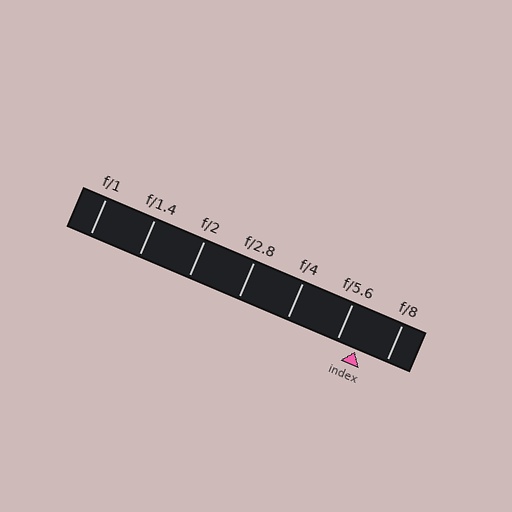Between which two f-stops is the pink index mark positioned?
The index mark is between f/5.6 and f/8.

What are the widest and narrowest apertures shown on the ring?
The widest aperture shown is f/1 and the narrowest is f/8.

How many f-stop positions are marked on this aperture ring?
There are 7 f-stop positions marked.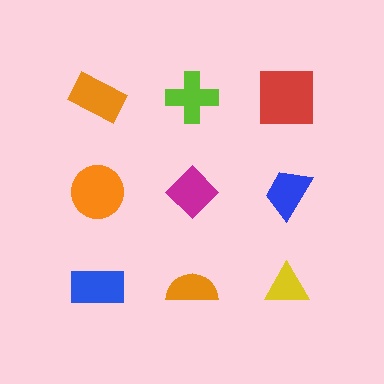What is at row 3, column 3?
A yellow triangle.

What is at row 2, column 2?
A magenta diamond.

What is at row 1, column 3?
A red square.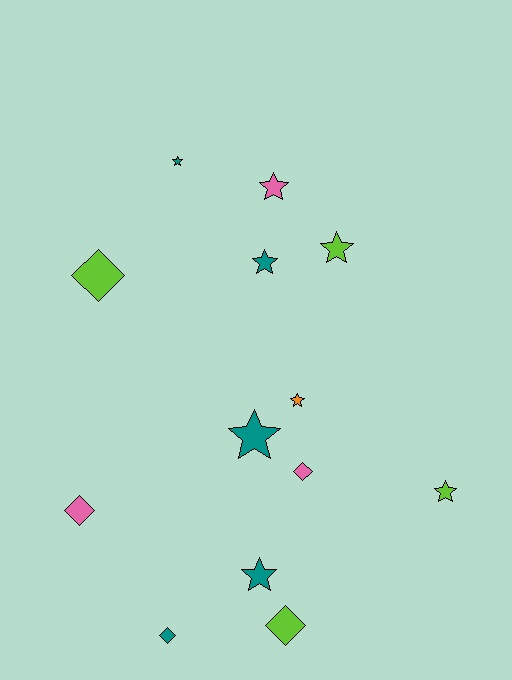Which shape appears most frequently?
Star, with 8 objects.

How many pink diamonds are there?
There are 2 pink diamonds.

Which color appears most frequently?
Teal, with 5 objects.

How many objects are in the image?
There are 13 objects.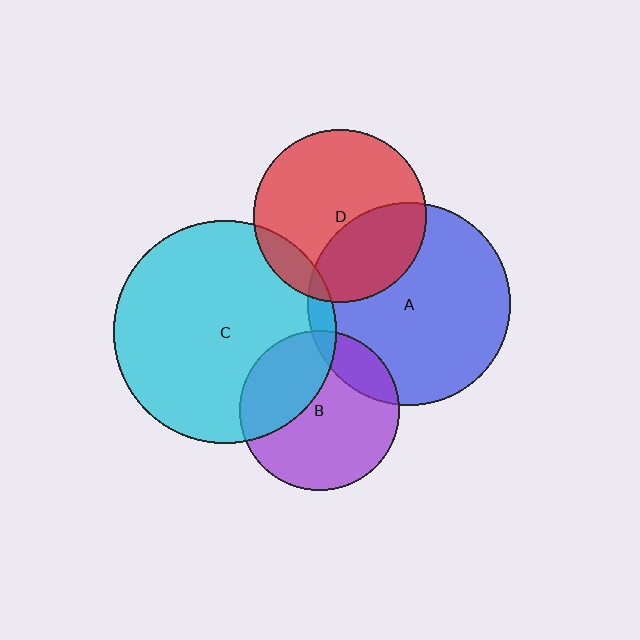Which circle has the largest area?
Circle C (cyan).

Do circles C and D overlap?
Yes.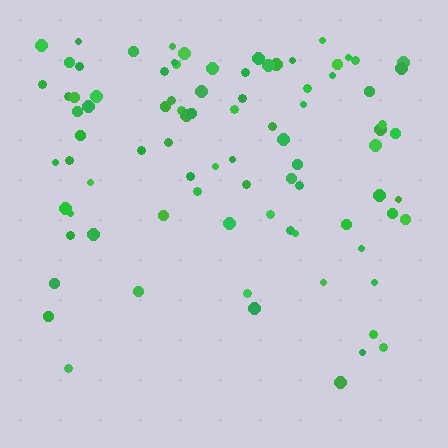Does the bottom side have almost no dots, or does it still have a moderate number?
Still a moderate number, just noticeably fewer than the top.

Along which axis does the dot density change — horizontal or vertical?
Vertical.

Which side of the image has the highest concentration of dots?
The top.